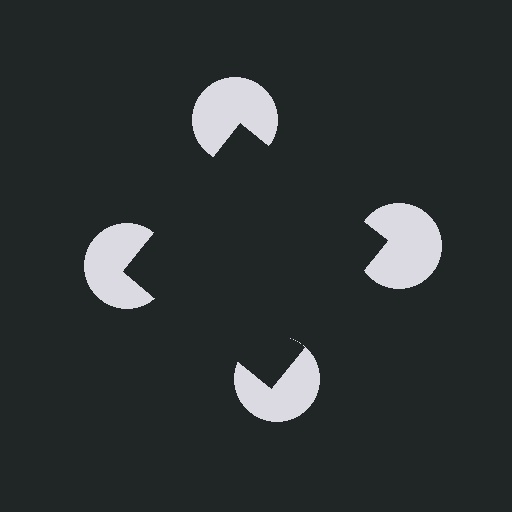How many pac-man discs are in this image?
There are 4 — one at each vertex of the illusory square.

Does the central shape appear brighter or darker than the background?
It typically appears slightly darker than the background, even though no actual brightness change is drawn.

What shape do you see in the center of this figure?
An illusory square — its edges are inferred from the aligned wedge cuts in the pac-man discs, not physically drawn.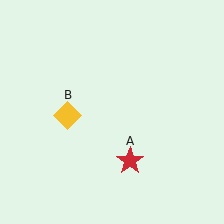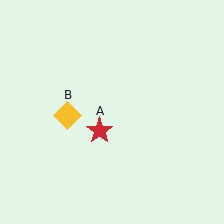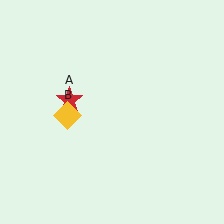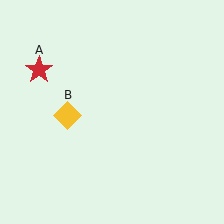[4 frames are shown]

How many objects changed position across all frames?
1 object changed position: red star (object A).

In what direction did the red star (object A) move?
The red star (object A) moved up and to the left.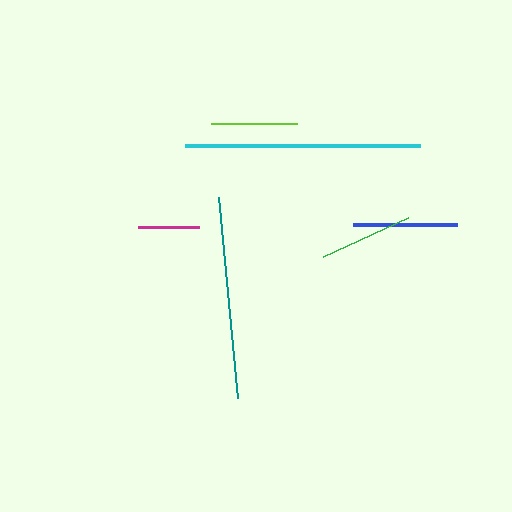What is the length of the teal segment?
The teal segment is approximately 202 pixels long.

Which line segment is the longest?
The cyan line is the longest at approximately 235 pixels.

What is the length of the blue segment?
The blue segment is approximately 104 pixels long.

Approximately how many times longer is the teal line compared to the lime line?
The teal line is approximately 2.3 times the length of the lime line.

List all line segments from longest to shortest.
From longest to shortest: cyan, teal, blue, green, lime, magenta.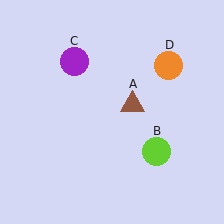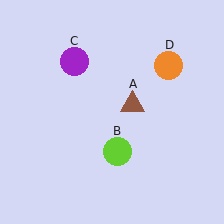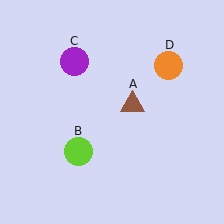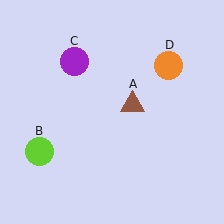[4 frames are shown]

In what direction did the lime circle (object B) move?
The lime circle (object B) moved left.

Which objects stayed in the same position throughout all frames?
Brown triangle (object A) and purple circle (object C) and orange circle (object D) remained stationary.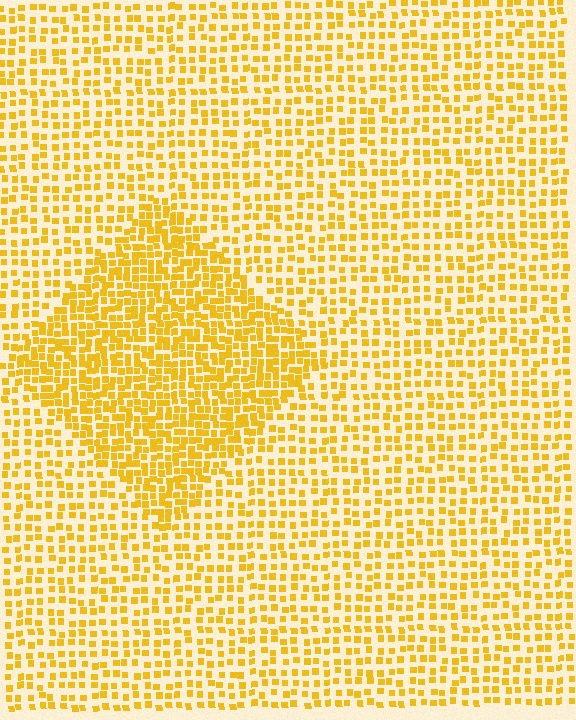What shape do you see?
I see a diamond.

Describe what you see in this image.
The image contains small yellow elements arranged at two different densities. A diamond-shaped region is visible where the elements are more densely packed than the surrounding area.